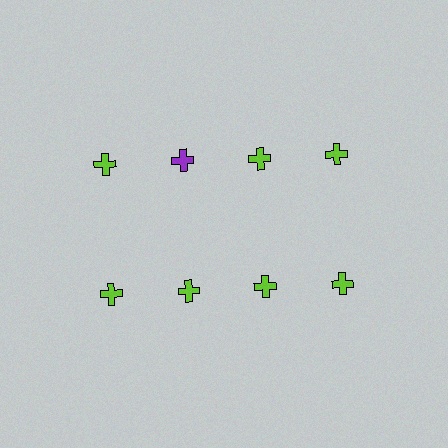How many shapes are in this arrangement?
There are 8 shapes arranged in a grid pattern.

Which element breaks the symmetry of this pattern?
The purple cross in the top row, second from left column breaks the symmetry. All other shapes are lime crosses.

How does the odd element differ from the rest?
It has a different color: purple instead of lime.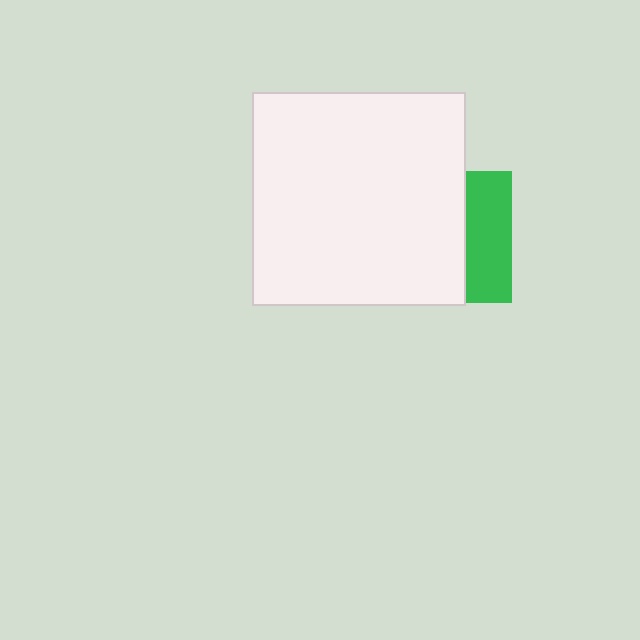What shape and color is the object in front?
The object in front is a white square.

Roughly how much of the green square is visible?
A small part of it is visible (roughly 35%).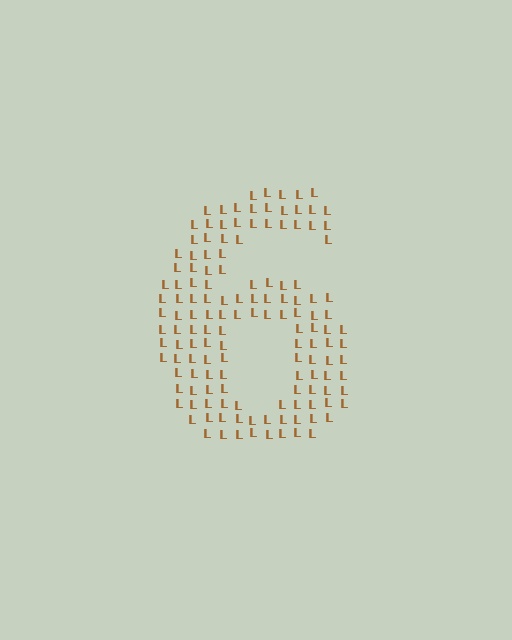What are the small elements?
The small elements are letter L's.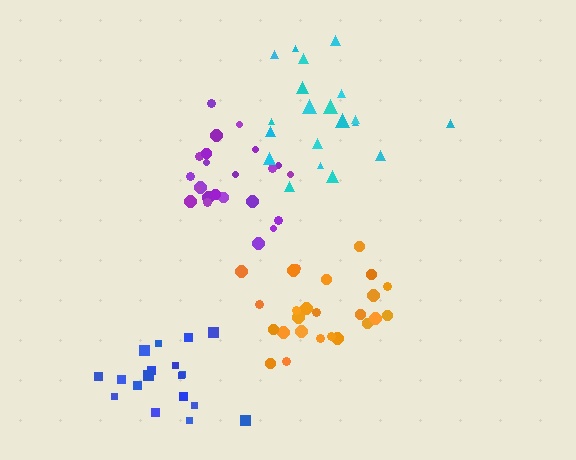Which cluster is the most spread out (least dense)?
Cyan.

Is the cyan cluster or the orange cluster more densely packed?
Orange.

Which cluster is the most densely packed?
Orange.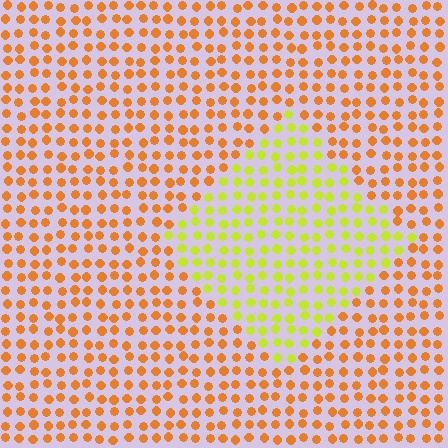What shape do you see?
I see a diamond.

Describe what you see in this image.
The image is filled with small orange elements in a uniform arrangement. A diamond-shaped region is visible where the elements are tinted to a slightly different hue, forming a subtle color boundary.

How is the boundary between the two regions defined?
The boundary is defined purely by a slight shift in hue (about 45 degrees). Spacing, size, and orientation are identical on both sides.